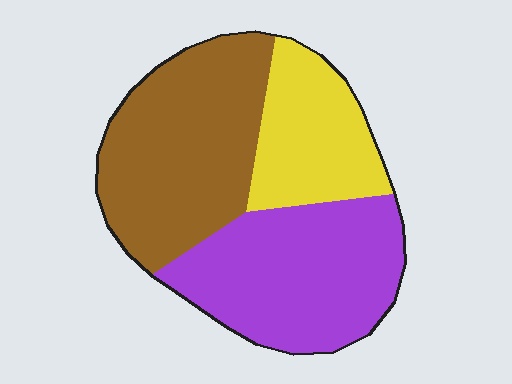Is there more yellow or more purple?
Purple.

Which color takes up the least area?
Yellow, at roughly 20%.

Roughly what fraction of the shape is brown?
Brown covers roughly 40% of the shape.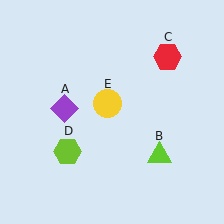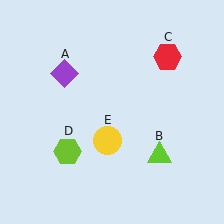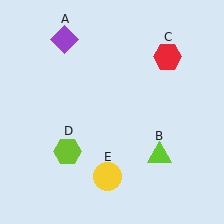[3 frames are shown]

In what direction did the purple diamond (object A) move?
The purple diamond (object A) moved up.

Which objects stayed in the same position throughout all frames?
Lime triangle (object B) and red hexagon (object C) and lime hexagon (object D) remained stationary.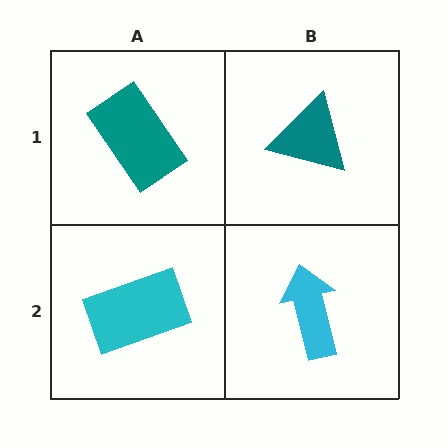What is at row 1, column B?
A teal triangle.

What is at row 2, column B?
A cyan arrow.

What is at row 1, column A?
A teal rectangle.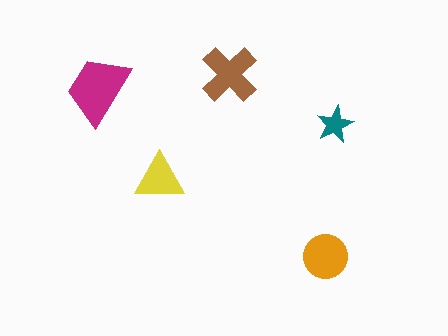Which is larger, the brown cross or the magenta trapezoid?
The magenta trapezoid.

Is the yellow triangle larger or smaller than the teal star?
Larger.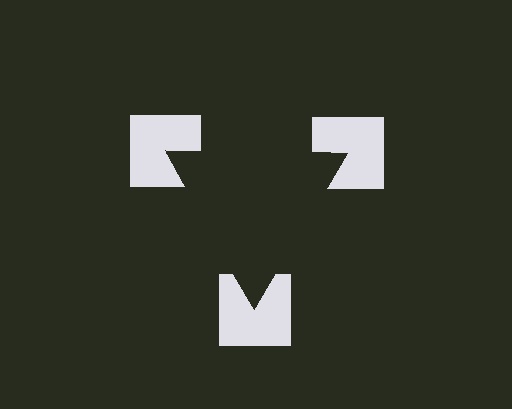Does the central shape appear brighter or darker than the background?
It typically appears slightly darker than the background, even though no actual brightness change is drawn.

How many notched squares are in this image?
There are 3 — one at each vertex of the illusory triangle.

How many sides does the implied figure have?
3 sides.